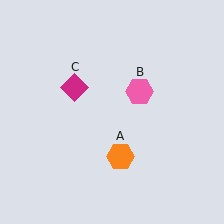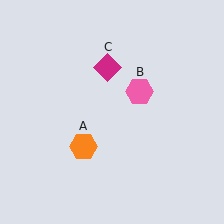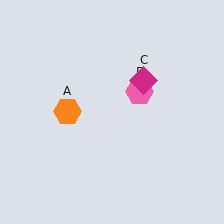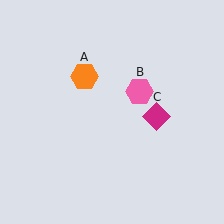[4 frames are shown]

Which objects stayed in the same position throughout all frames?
Pink hexagon (object B) remained stationary.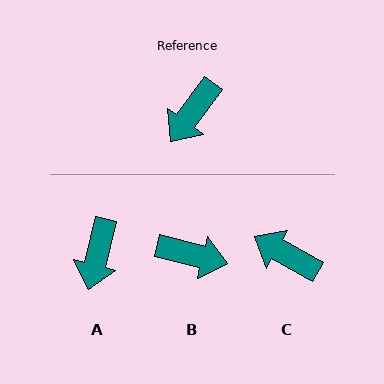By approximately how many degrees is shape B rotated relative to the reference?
Approximately 112 degrees counter-clockwise.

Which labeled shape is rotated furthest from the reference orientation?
B, about 112 degrees away.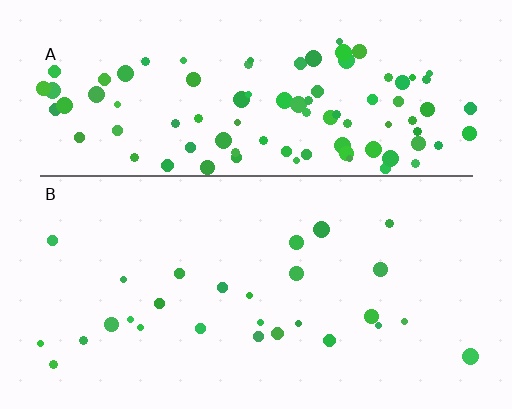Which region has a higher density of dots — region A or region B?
A (the top).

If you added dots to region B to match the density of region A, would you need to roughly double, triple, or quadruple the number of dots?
Approximately quadruple.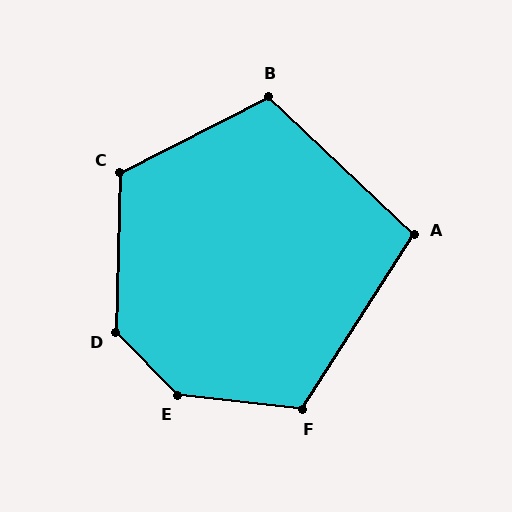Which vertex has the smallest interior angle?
A, at approximately 101 degrees.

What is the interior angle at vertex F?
Approximately 116 degrees (obtuse).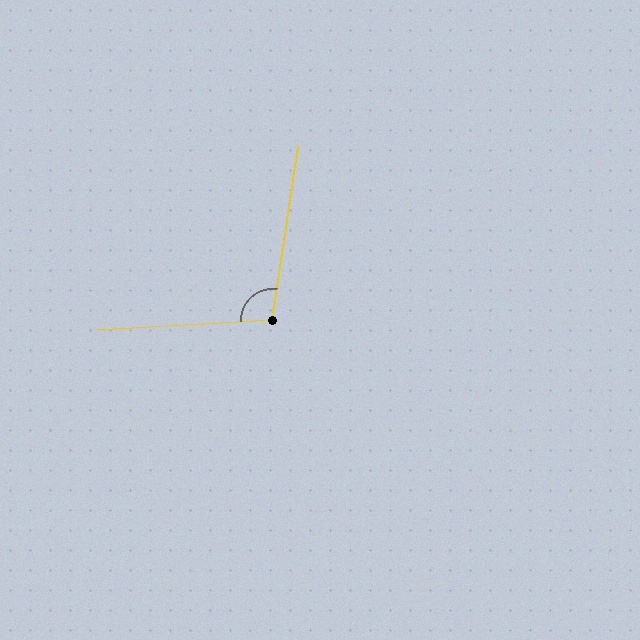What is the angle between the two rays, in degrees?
Approximately 102 degrees.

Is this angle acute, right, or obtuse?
It is obtuse.